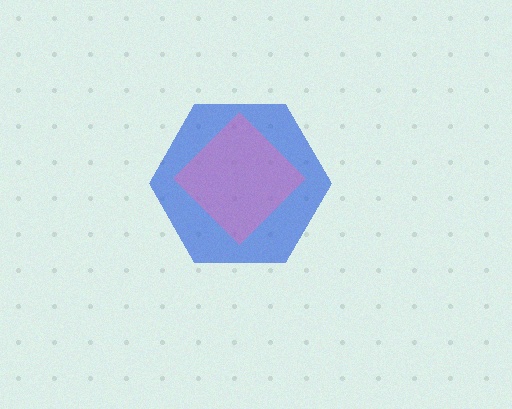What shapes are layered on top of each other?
The layered shapes are: a blue hexagon, a pink diamond.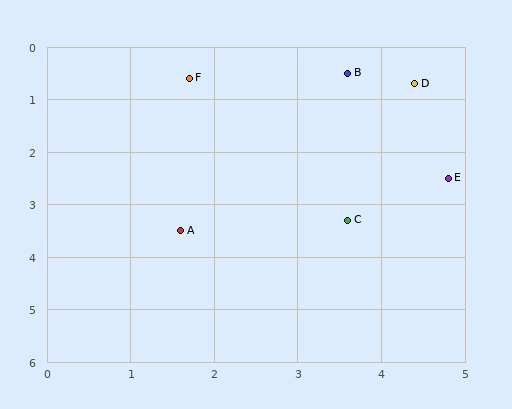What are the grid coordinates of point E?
Point E is at approximately (4.8, 2.5).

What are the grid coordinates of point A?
Point A is at approximately (1.6, 3.5).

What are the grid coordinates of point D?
Point D is at approximately (4.4, 0.7).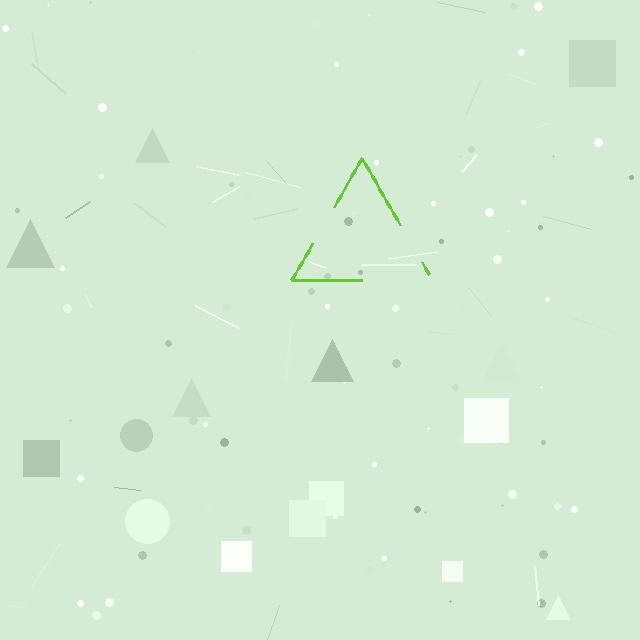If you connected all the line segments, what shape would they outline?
They would outline a triangle.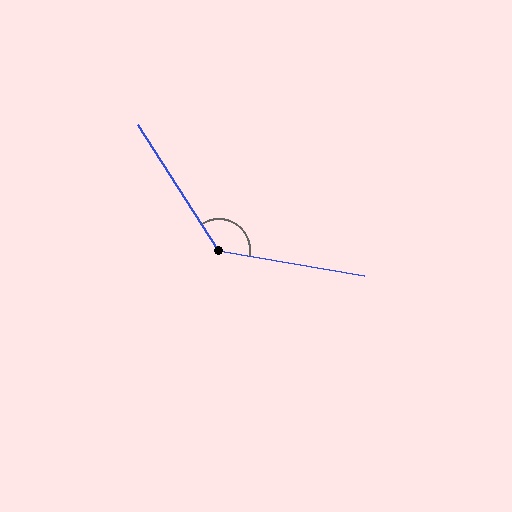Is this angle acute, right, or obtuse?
It is obtuse.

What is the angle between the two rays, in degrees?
Approximately 133 degrees.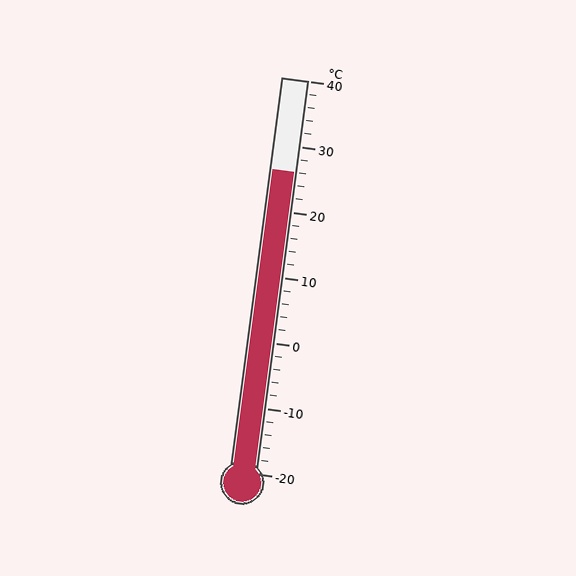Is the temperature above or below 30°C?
The temperature is below 30°C.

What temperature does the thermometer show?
The thermometer shows approximately 26°C.